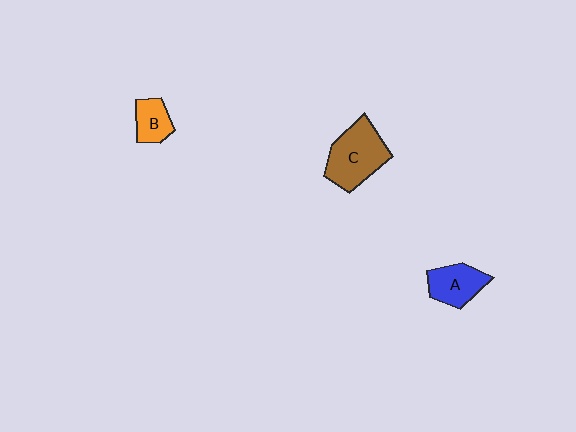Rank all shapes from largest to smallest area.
From largest to smallest: C (brown), A (blue), B (orange).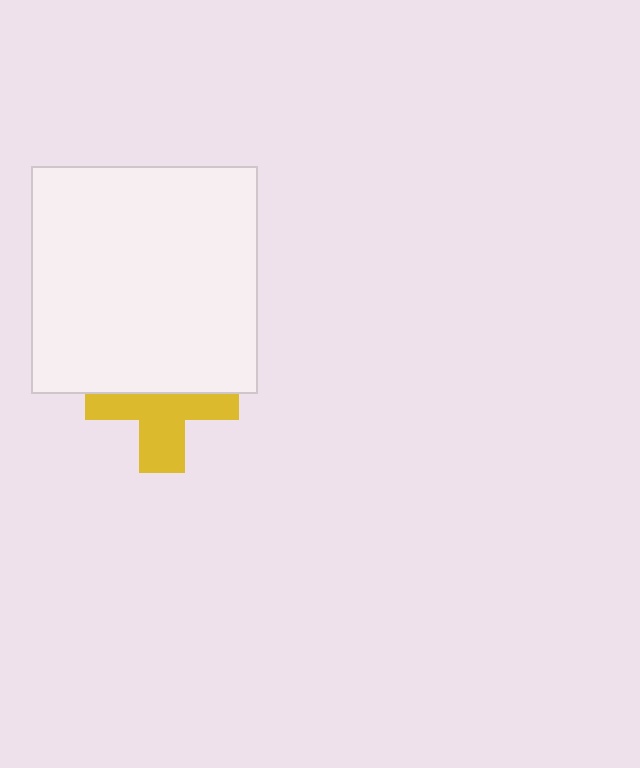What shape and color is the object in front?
The object in front is a white square.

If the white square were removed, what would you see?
You would see the complete yellow cross.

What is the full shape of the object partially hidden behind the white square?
The partially hidden object is a yellow cross.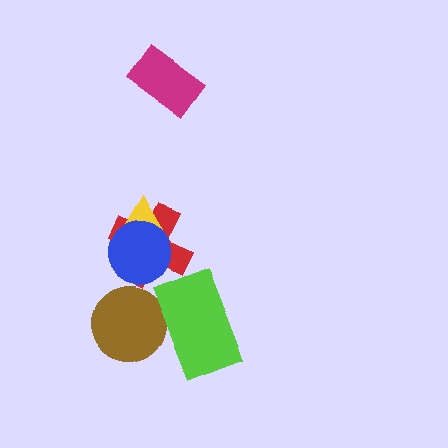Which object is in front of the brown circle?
The lime rectangle is in front of the brown circle.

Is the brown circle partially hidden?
Yes, it is partially covered by another shape.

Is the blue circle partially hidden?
No, no other shape covers it.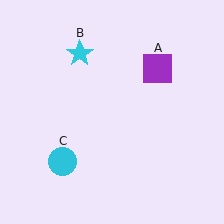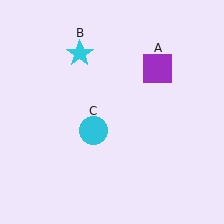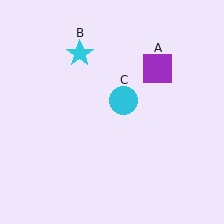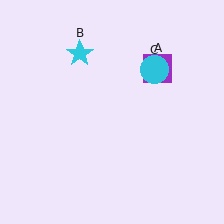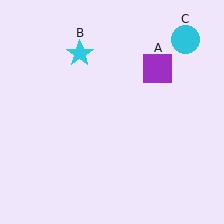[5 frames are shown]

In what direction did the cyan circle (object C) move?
The cyan circle (object C) moved up and to the right.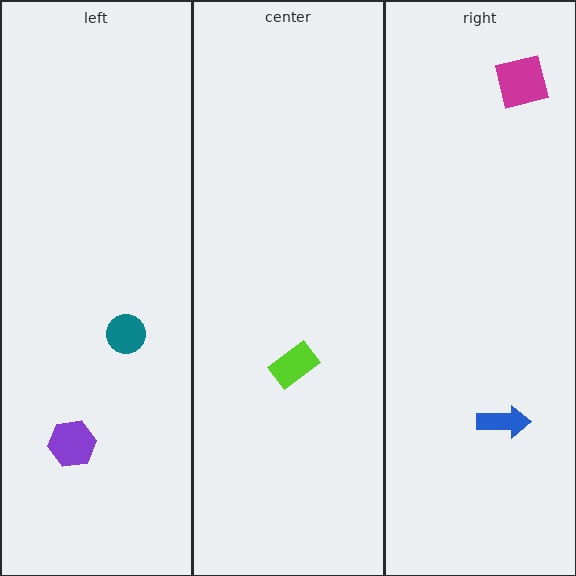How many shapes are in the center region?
1.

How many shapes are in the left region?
2.